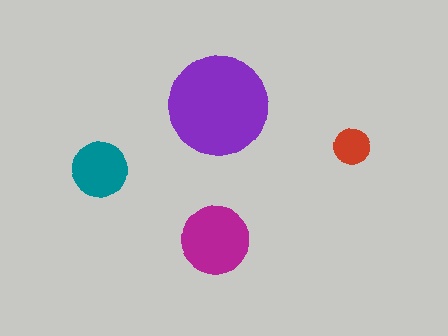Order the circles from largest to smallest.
the purple one, the magenta one, the teal one, the red one.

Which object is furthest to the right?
The red circle is rightmost.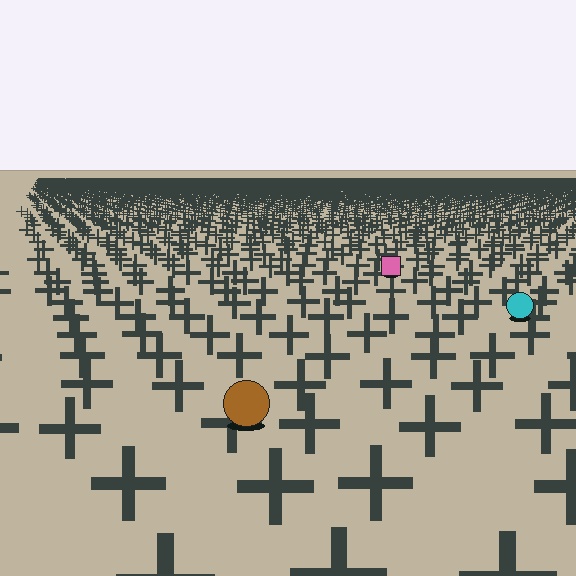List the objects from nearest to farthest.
From nearest to farthest: the brown circle, the cyan circle, the pink square.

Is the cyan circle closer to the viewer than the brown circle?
No. The brown circle is closer — you can tell from the texture gradient: the ground texture is coarser near it.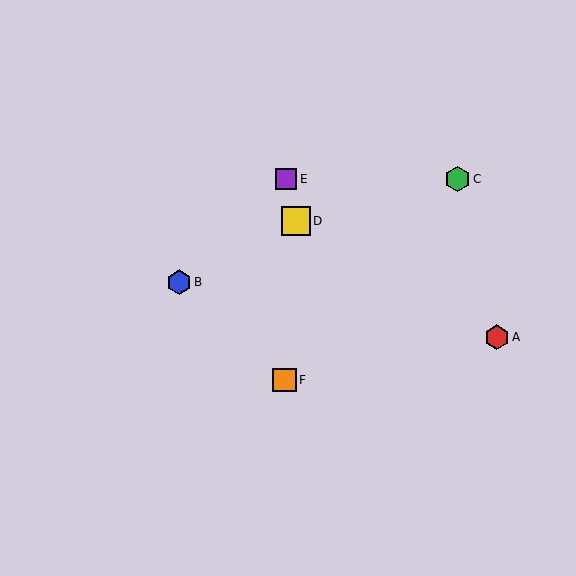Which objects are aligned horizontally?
Objects C, E are aligned horizontally.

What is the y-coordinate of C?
Object C is at y≈179.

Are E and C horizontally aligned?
Yes, both are at y≈179.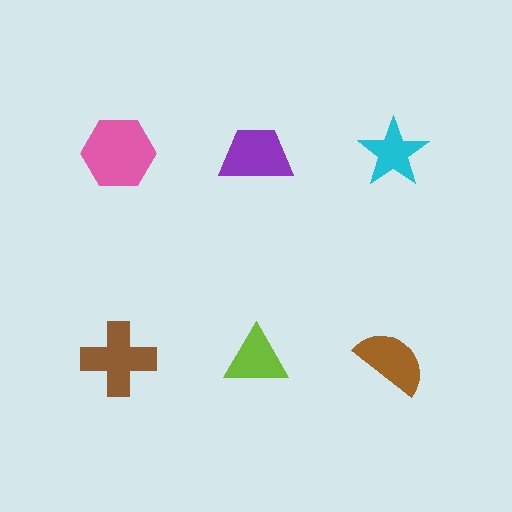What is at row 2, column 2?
A lime triangle.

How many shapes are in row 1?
3 shapes.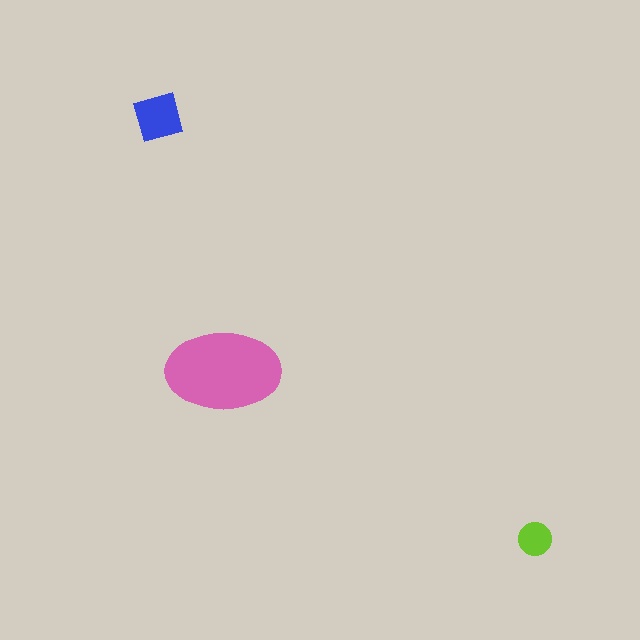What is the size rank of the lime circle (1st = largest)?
3rd.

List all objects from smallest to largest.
The lime circle, the blue diamond, the pink ellipse.